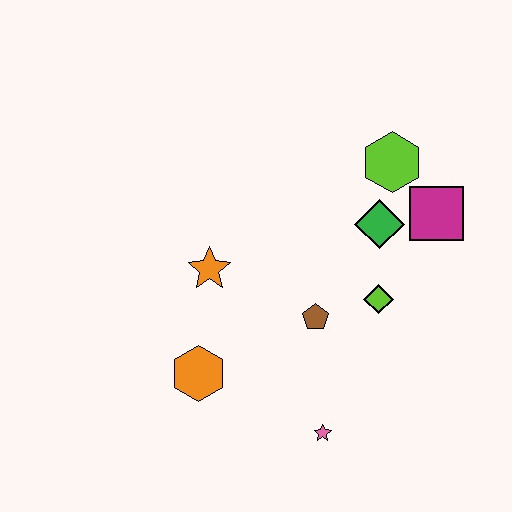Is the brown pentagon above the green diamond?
No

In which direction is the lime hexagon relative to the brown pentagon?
The lime hexagon is above the brown pentagon.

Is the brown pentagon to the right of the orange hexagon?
Yes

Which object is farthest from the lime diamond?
The orange hexagon is farthest from the lime diamond.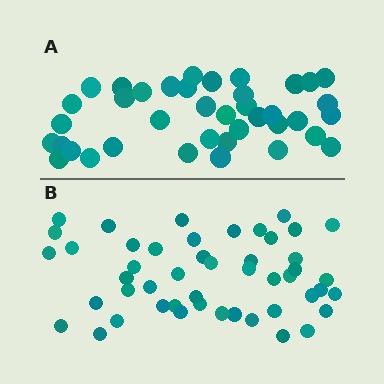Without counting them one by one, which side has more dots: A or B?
Region B (the bottom region) has more dots.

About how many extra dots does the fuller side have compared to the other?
Region B has roughly 8 or so more dots than region A.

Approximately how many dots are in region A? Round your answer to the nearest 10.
About 40 dots. (The exact count is 39, which rounds to 40.)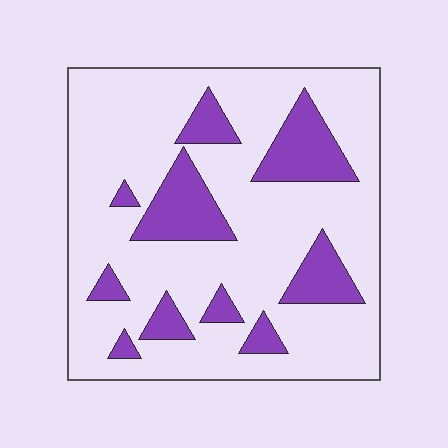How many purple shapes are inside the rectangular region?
10.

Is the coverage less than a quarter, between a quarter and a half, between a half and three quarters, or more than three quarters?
Less than a quarter.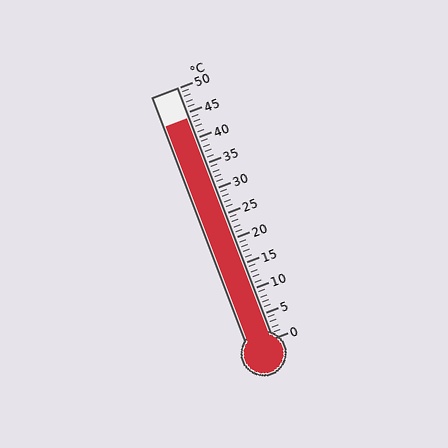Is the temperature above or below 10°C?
The temperature is above 10°C.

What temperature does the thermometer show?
The thermometer shows approximately 44°C.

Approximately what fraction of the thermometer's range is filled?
The thermometer is filled to approximately 90% of its range.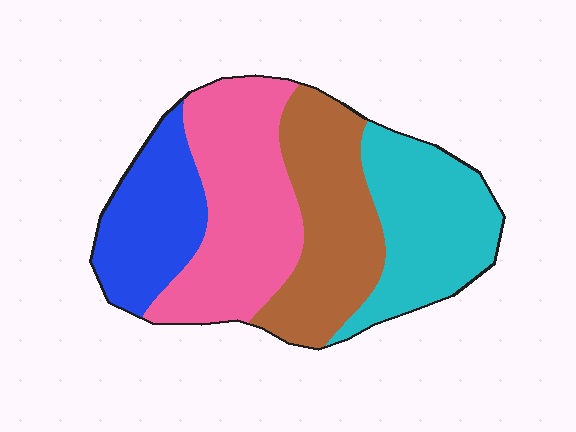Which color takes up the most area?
Pink, at roughly 30%.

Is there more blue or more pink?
Pink.